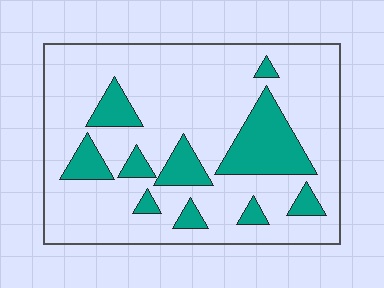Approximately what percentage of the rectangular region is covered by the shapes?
Approximately 20%.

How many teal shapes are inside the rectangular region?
10.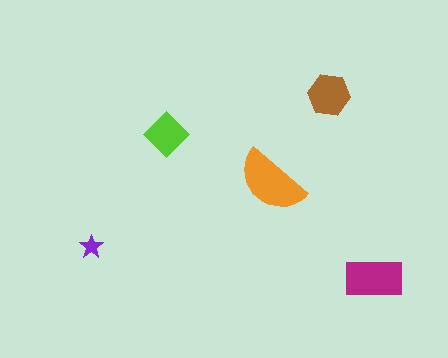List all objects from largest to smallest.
The orange semicircle, the magenta rectangle, the brown hexagon, the lime diamond, the purple star.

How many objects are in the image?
There are 5 objects in the image.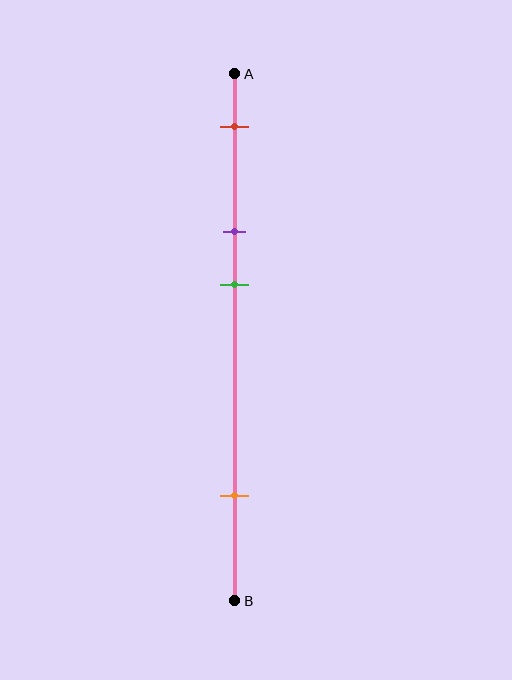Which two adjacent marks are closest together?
The purple and green marks are the closest adjacent pair.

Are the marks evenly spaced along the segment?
No, the marks are not evenly spaced.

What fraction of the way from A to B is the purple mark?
The purple mark is approximately 30% (0.3) of the way from A to B.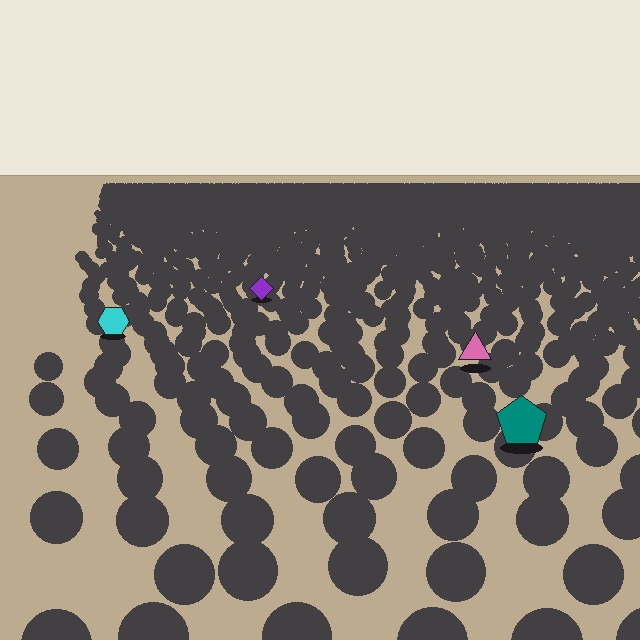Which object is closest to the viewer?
The teal pentagon is closest. The texture marks near it are larger and more spread out.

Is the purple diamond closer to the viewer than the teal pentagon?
No. The teal pentagon is closer — you can tell from the texture gradient: the ground texture is coarser near it.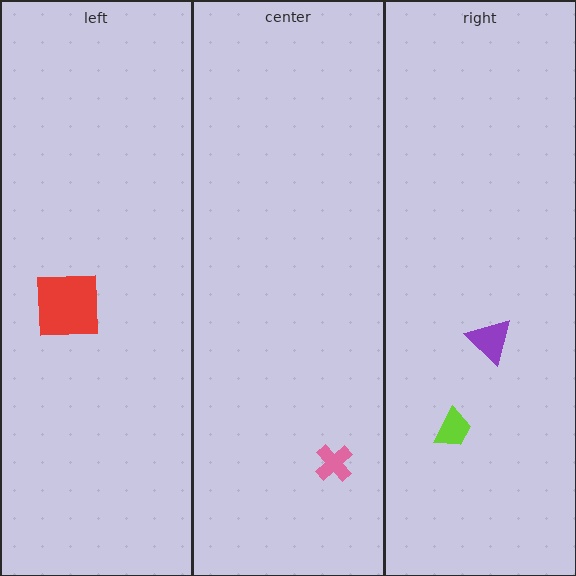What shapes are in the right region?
The lime trapezoid, the purple triangle.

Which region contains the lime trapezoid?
The right region.